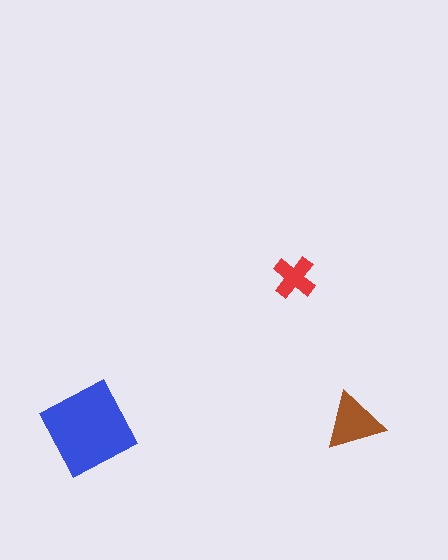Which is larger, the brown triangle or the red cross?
The brown triangle.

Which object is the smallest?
The red cross.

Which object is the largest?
The blue diamond.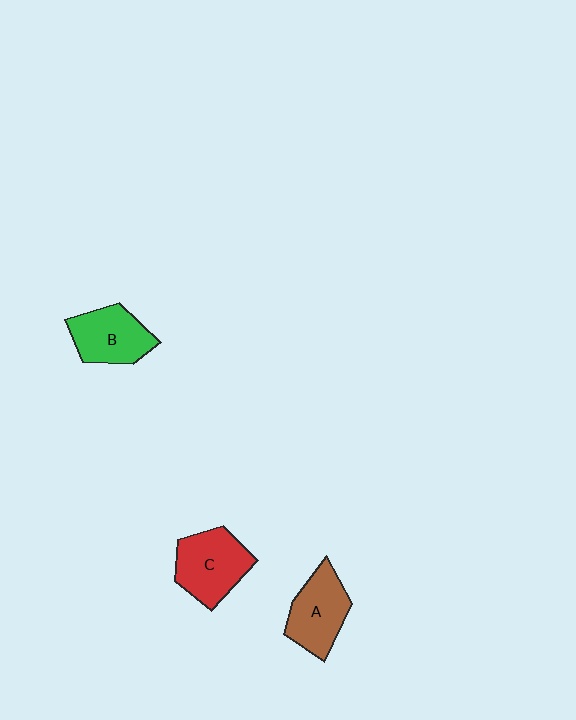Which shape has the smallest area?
Shape B (green).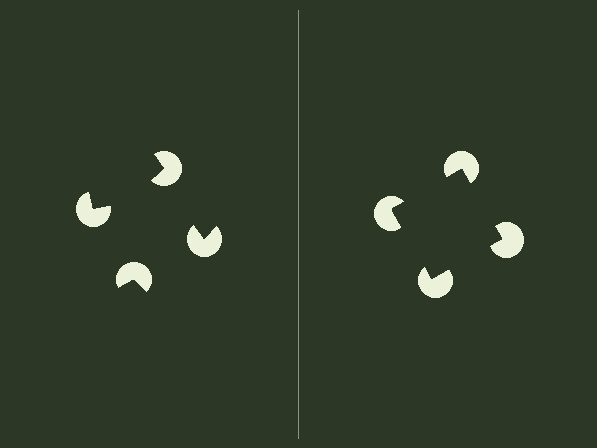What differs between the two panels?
The pac-man discs are positioned identically on both sides; only the wedge orientations differ. On the right they align to a square; on the left they are misaligned.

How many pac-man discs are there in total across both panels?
8 — 4 on each side.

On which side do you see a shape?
An illusory square appears on the right side. On the left side the wedge cuts are rotated, so no coherent shape forms.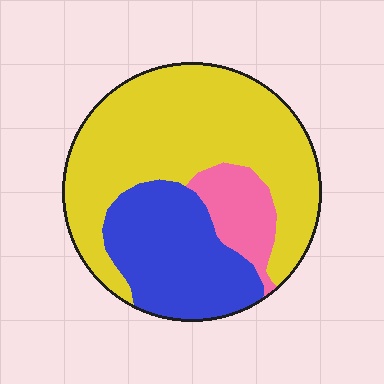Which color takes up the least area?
Pink, at roughly 10%.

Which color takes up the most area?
Yellow, at roughly 60%.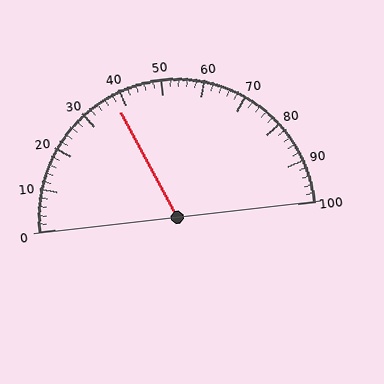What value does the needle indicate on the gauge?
The needle indicates approximately 38.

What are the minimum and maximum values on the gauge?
The gauge ranges from 0 to 100.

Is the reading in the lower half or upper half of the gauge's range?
The reading is in the lower half of the range (0 to 100).